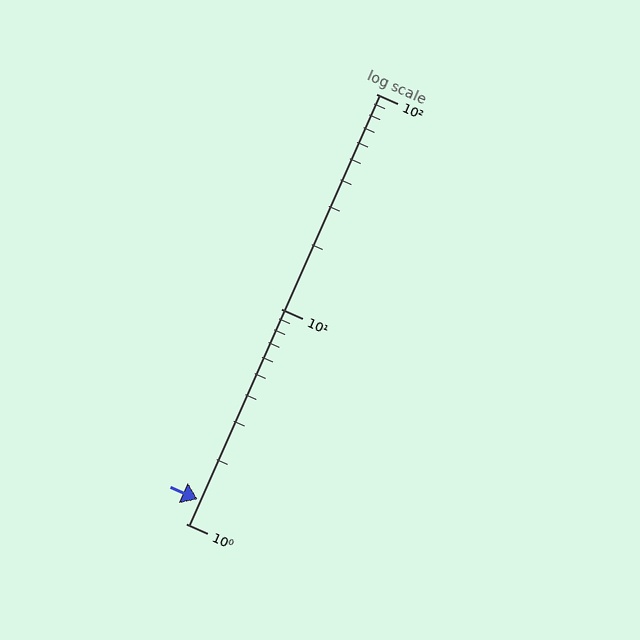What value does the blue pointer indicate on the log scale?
The pointer indicates approximately 1.3.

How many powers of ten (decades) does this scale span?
The scale spans 2 decades, from 1 to 100.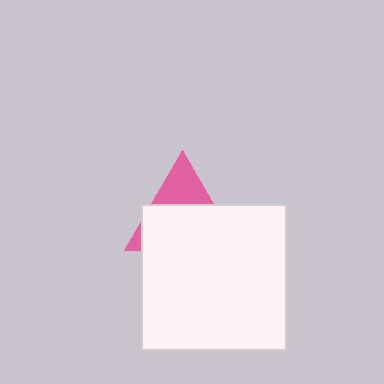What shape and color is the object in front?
The object in front is a white square.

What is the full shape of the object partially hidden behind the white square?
The partially hidden object is a pink triangle.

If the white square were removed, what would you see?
You would see the complete pink triangle.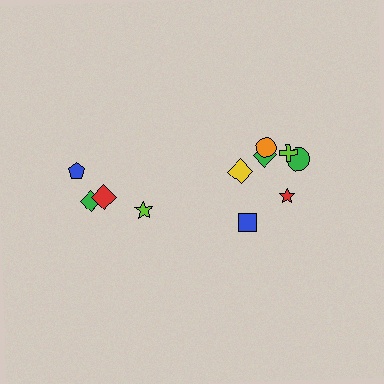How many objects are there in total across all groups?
There are 11 objects.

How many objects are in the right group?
There are 7 objects.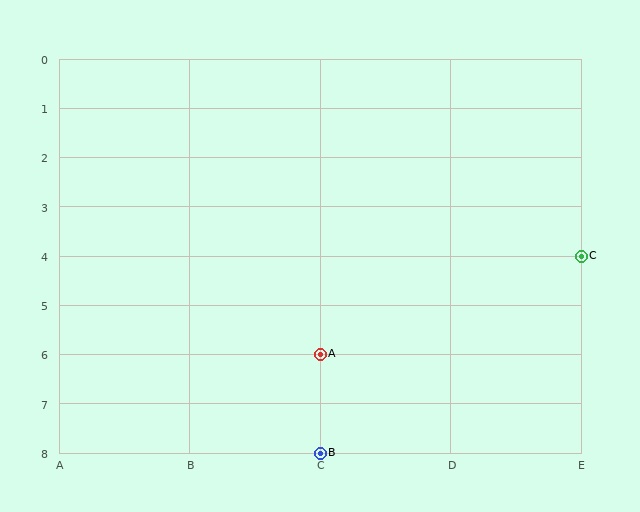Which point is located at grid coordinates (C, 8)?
Point B is at (C, 8).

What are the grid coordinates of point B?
Point B is at grid coordinates (C, 8).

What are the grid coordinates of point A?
Point A is at grid coordinates (C, 6).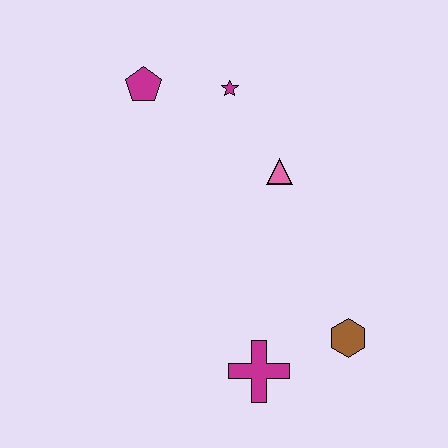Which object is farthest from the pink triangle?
The magenta cross is farthest from the pink triangle.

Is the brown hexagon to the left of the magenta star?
No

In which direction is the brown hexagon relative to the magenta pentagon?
The brown hexagon is below the magenta pentagon.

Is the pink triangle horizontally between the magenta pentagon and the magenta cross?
No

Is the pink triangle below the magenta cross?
No